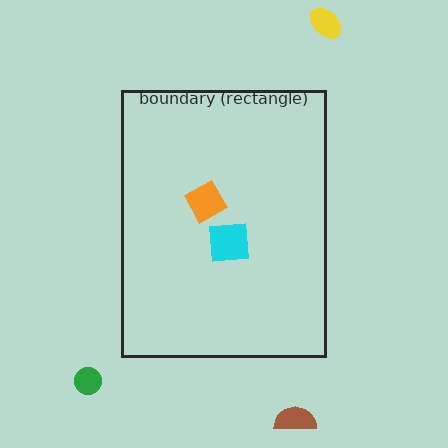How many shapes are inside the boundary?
2 inside, 3 outside.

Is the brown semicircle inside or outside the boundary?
Outside.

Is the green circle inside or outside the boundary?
Outside.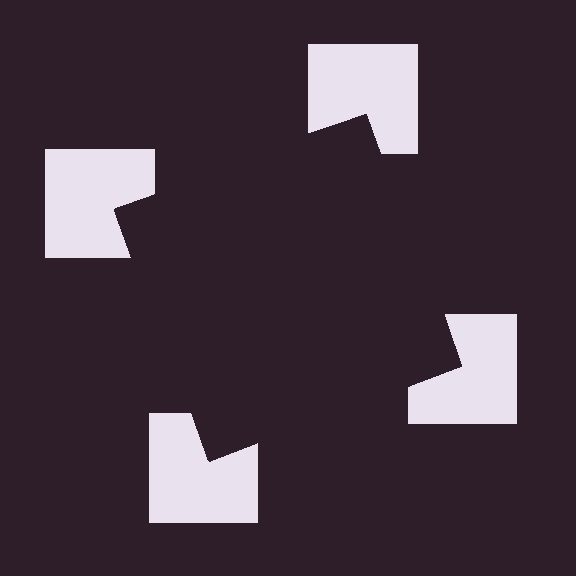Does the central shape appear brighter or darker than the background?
It typically appears slightly darker than the background, even though no actual brightness change is drawn.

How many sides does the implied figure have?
4 sides.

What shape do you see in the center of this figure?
An illusory square — its edges are inferred from the aligned wedge cuts in the notched squares, not physically drawn.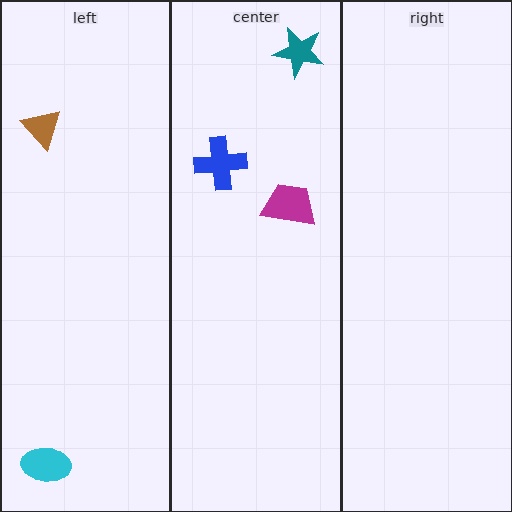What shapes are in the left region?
The cyan ellipse, the brown triangle.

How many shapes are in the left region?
2.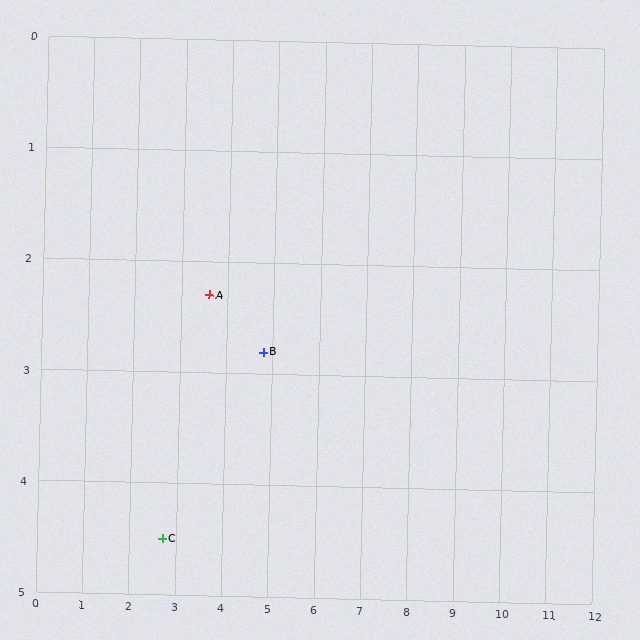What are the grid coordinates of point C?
Point C is at approximately (2.7, 4.5).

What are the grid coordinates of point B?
Point B is at approximately (4.8, 2.8).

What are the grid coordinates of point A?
Point A is at approximately (3.6, 2.3).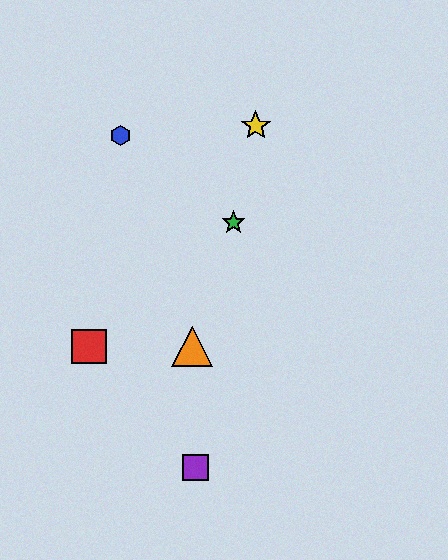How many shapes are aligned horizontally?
2 shapes (the red square, the orange triangle) are aligned horizontally.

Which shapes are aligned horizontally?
The red square, the orange triangle are aligned horizontally.